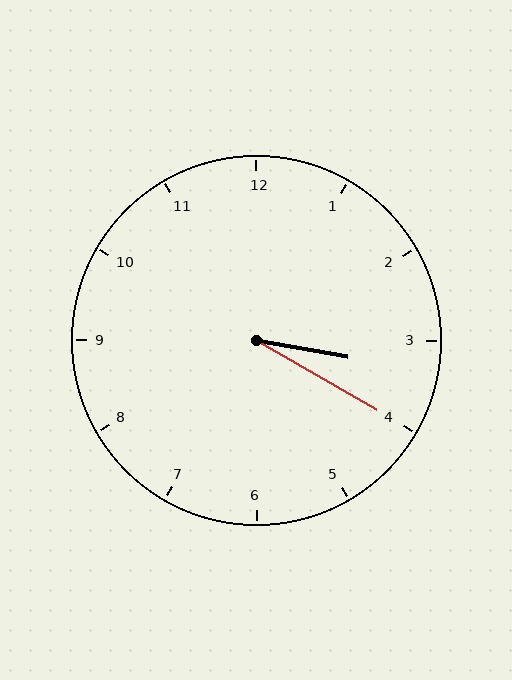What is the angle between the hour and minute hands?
Approximately 20 degrees.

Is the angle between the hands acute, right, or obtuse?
It is acute.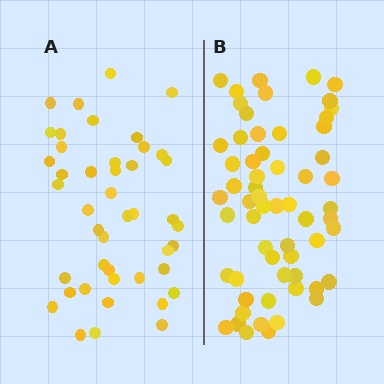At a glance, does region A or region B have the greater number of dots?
Region B (the right region) has more dots.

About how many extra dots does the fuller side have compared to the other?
Region B has approximately 15 more dots than region A.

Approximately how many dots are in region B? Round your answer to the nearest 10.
About 60 dots.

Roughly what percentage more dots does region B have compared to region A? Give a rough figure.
About 35% more.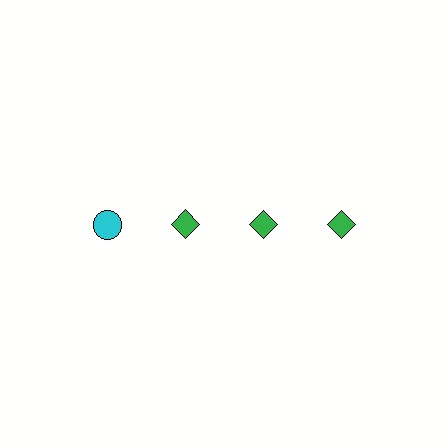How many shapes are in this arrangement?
There are 4 shapes arranged in a grid pattern.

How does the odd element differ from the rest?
It differs in both color (cyan instead of green) and shape (circle instead of diamond).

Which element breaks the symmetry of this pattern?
The cyan circle in the top row, leftmost column breaks the symmetry. All other shapes are green diamonds.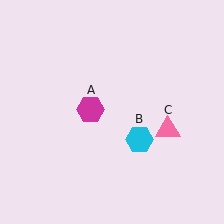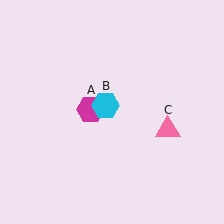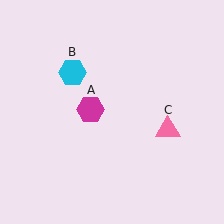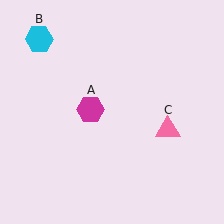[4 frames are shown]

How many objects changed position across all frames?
1 object changed position: cyan hexagon (object B).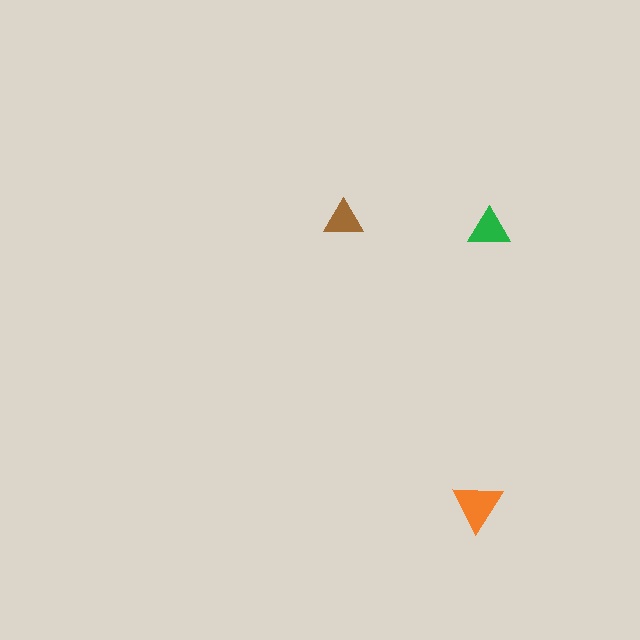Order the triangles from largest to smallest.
the orange one, the green one, the brown one.